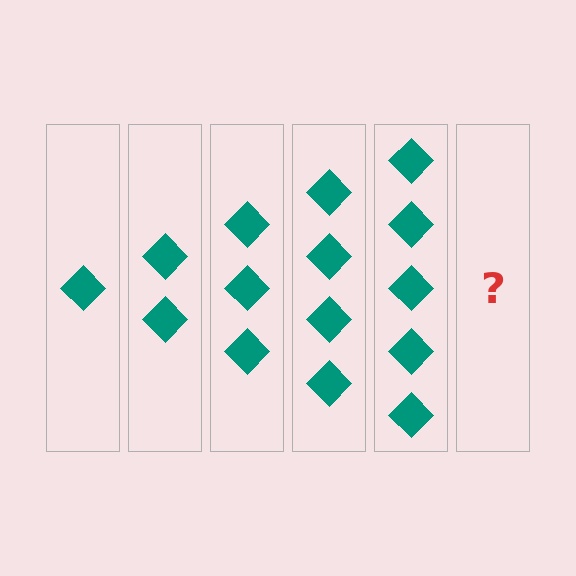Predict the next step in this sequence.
The next step is 6 diamonds.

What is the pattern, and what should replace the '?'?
The pattern is that each step adds one more diamond. The '?' should be 6 diamonds.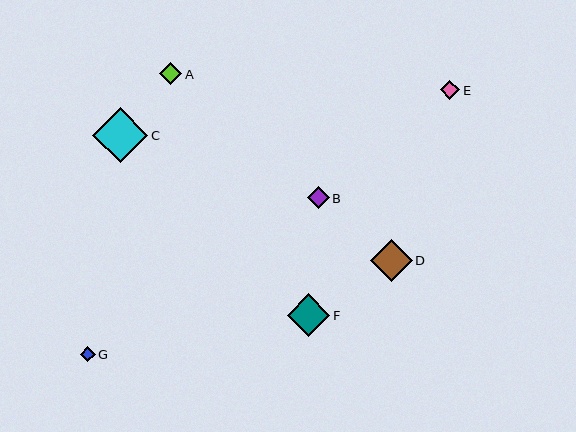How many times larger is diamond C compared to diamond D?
Diamond C is approximately 1.3 times the size of diamond D.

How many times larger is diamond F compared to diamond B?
Diamond F is approximately 1.9 times the size of diamond B.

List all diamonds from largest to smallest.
From largest to smallest: C, F, D, A, B, E, G.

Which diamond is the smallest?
Diamond G is the smallest with a size of approximately 15 pixels.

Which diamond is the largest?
Diamond C is the largest with a size of approximately 55 pixels.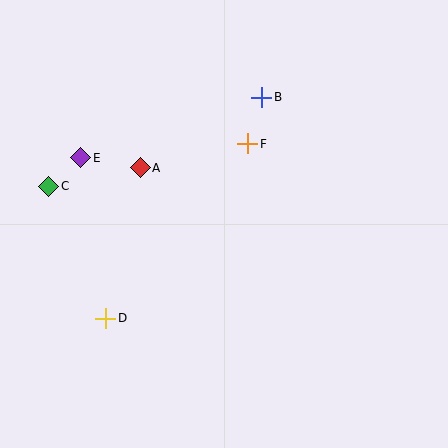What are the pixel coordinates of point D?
Point D is at (106, 318).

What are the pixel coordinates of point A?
Point A is at (140, 168).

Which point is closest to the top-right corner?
Point B is closest to the top-right corner.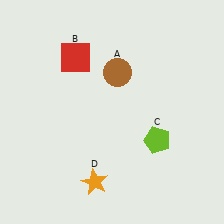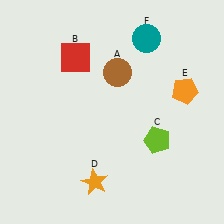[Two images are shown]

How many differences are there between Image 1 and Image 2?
There are 2 differences between the two images.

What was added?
An orange pentagon (E), a teal circle (F) were added in Image 2.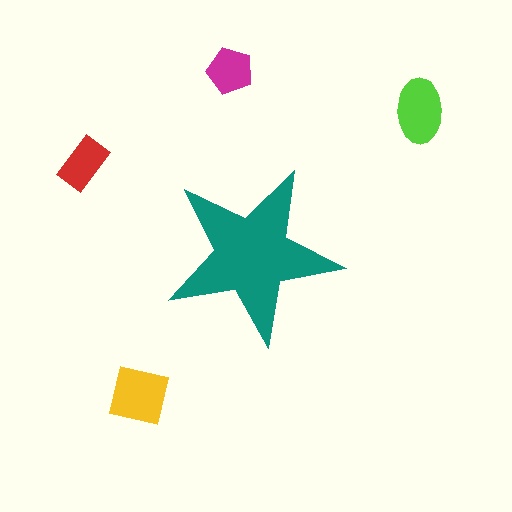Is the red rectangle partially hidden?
No, the red rectangle is fully visible.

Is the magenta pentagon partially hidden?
No, the magenta pentagon is fully visible.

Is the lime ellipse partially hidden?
No, the lime ellipse is fully visible.